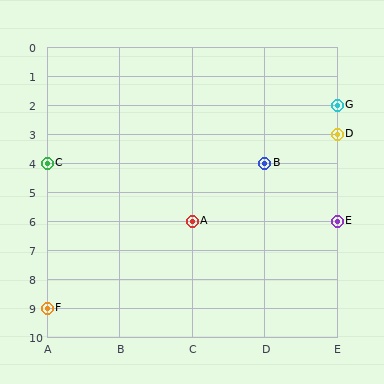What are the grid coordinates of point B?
Point B is at grid coordinates (D, 4).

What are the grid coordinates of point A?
Point A is at grid coordinates (C, 6).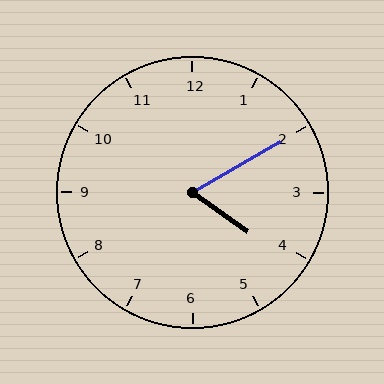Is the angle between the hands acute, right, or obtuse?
It is acute.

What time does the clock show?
4:10.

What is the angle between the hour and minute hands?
Approximately 65 degrees.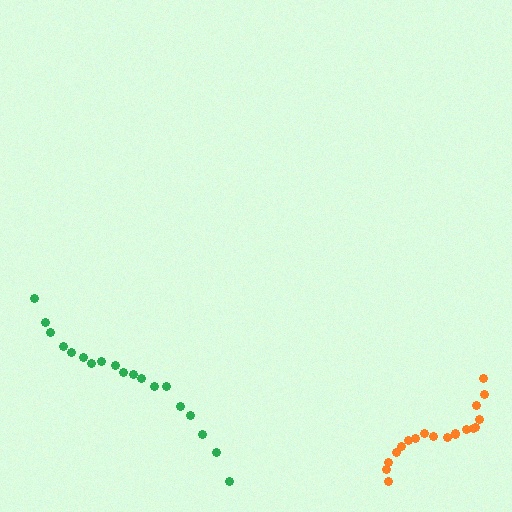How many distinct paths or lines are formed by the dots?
There are 2 distinct paths.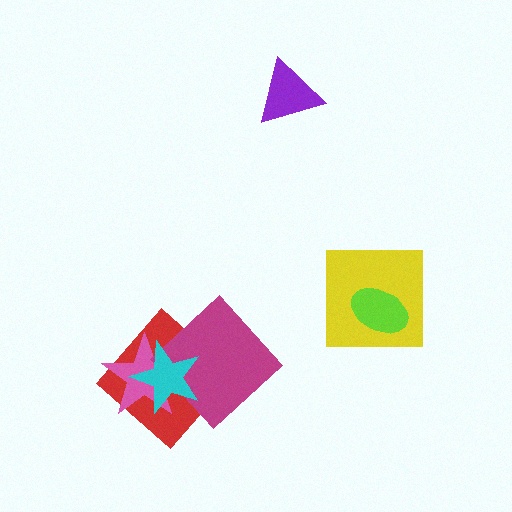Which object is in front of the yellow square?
The lime ellipse is in front of the yellow square.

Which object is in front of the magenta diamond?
The cyan star is in front of the magenta diamond.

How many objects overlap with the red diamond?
3 objects overlap with the red diamond.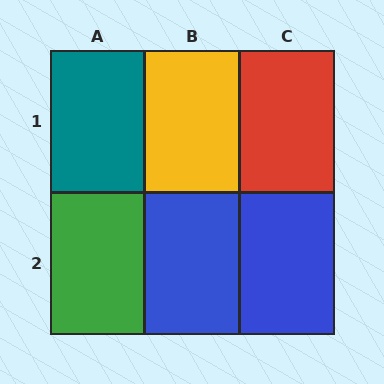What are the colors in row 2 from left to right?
Green, blue, blue.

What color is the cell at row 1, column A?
Teal.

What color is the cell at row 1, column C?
Red.